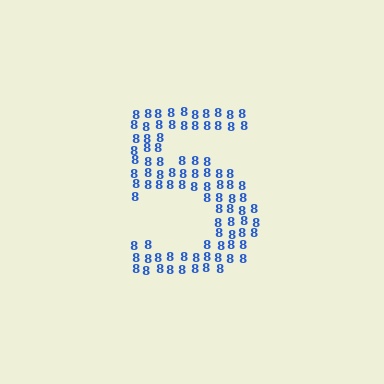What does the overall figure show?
The overall figure shows the digit 5.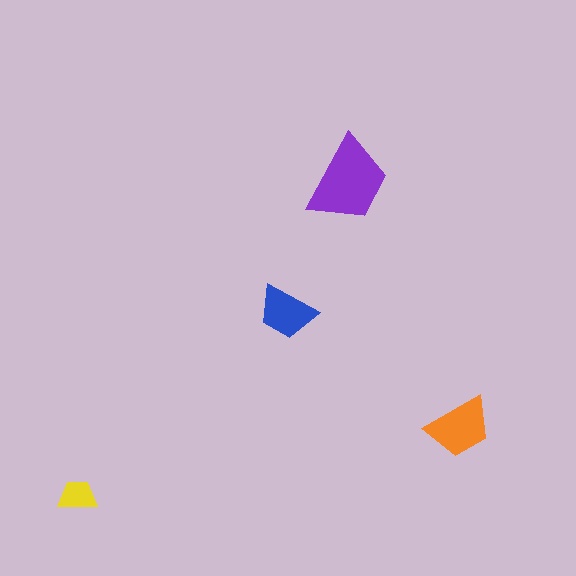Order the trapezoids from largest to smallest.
the purple one, the orange one, the blue one, the yellow one.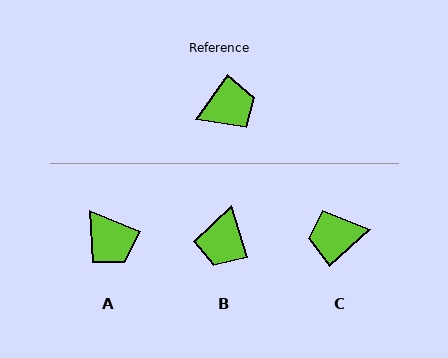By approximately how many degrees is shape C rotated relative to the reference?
Approximately 168 degrees counter-clockwise.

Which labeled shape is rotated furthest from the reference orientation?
C, about 168 degrees away.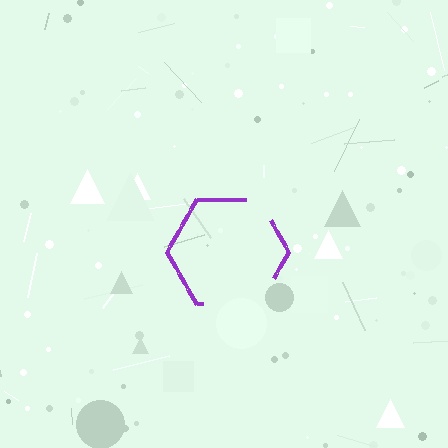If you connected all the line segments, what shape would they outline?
They would outline a hexagon.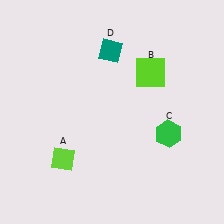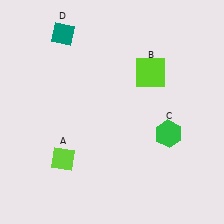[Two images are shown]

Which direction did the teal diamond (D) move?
The teal diamond (D) moved left.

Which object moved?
The teal diamond (D) moved left.